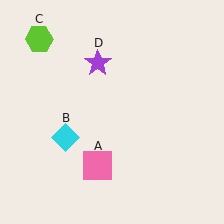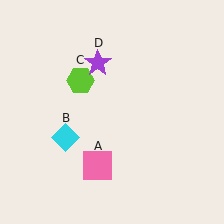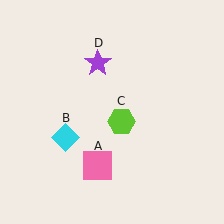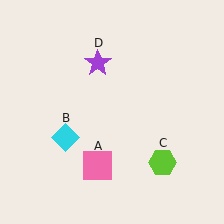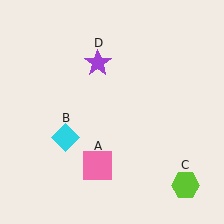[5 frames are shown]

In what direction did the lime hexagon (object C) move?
The lime hexagon (object C) moved down and to the right.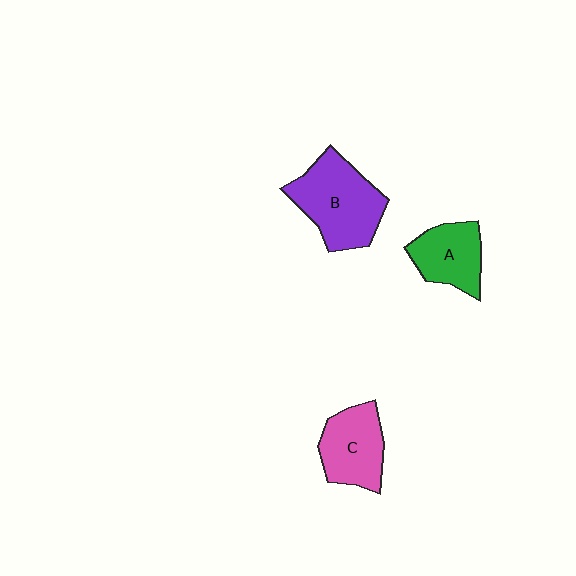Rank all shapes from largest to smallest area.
From largest to smallest: B (purple), C (pink), A (green).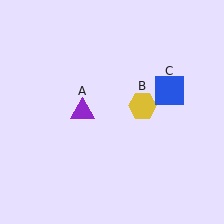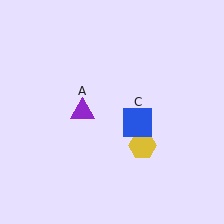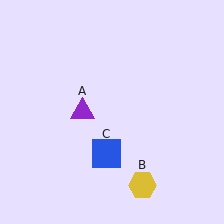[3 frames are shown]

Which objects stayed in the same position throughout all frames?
Purple triangle (object A) remained stationary.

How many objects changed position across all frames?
2 objects changed position: yellow hexagon (object B), blue square (object C).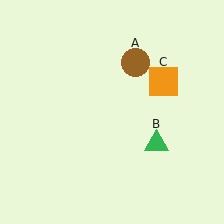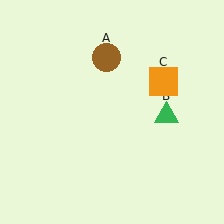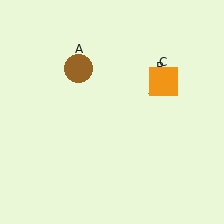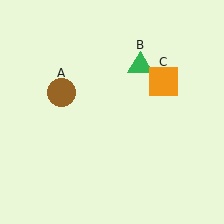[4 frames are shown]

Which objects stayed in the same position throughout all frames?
Orange square (object C) remained stationary.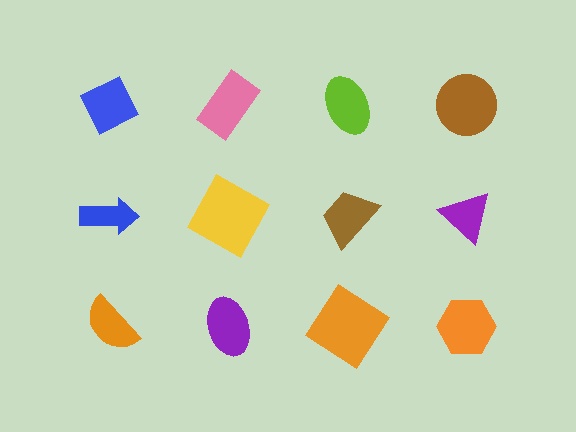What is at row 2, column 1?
A blue arrow.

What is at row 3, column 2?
A purple ellipse.